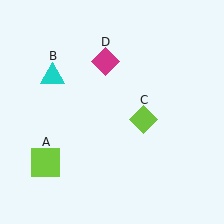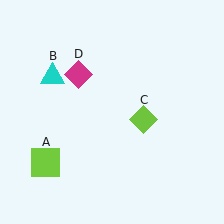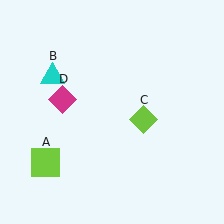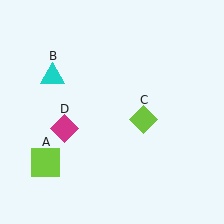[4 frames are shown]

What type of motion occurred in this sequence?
The magenta diamond (object D) rotated counterclockwise around the center of the scene.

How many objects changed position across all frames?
1 object changed position: magenta diamond (object D).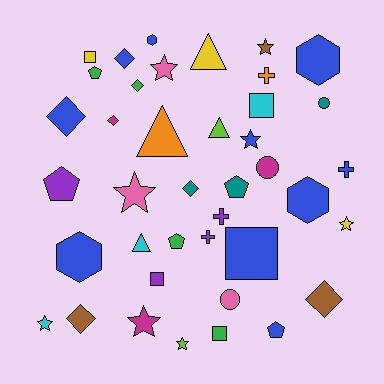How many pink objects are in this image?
There are 3 pink objects.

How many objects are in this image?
There are 40 objects.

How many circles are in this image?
There are 3 circles.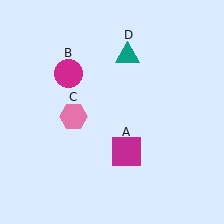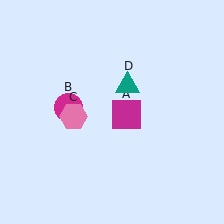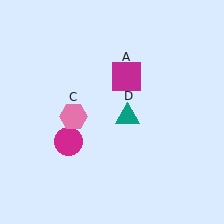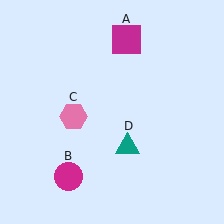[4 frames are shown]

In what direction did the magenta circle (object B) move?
The magenta circle (object B) moved down.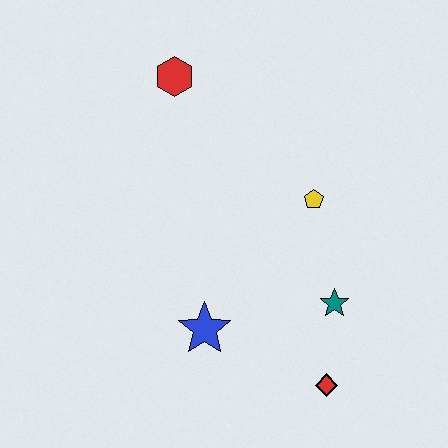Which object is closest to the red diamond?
The teal star is closest to the red diamond.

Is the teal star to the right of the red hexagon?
Yes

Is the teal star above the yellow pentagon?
No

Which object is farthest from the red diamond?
The red hexagon is farthest from the red diamond.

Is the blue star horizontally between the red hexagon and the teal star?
Yes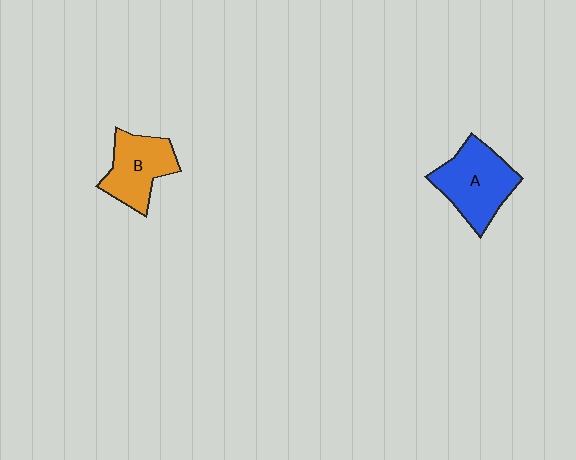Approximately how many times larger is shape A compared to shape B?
Approximately 1.2 times.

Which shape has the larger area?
Shape A (blue).